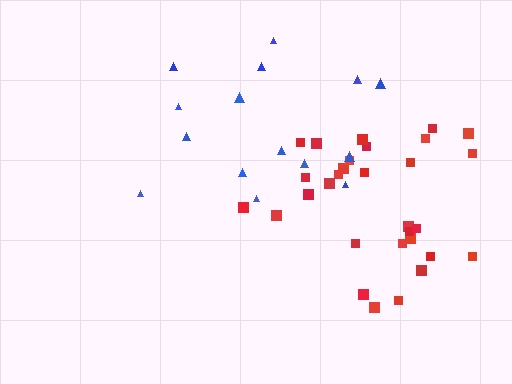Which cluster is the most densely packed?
Red.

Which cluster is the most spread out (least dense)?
Blue.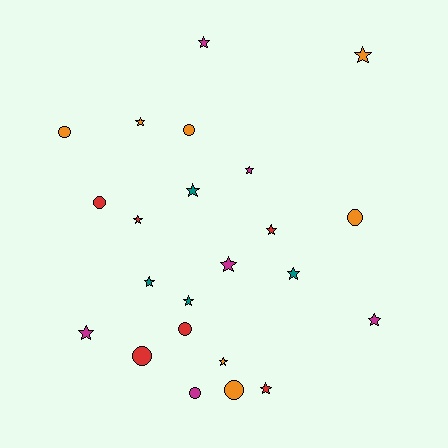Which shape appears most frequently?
Star, with 15 objects.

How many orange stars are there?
There are 3 orange stars.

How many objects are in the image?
There are 23 objects.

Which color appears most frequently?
Orange, with 7 objects.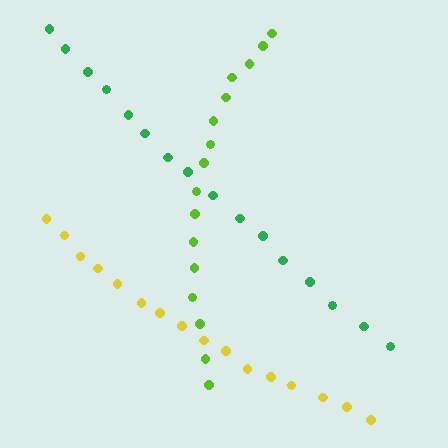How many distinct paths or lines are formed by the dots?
There are 3 distinct paths.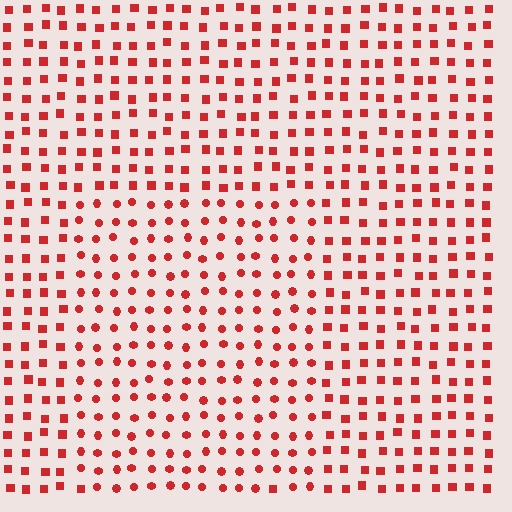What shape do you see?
I see a rectangle.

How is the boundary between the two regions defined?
The boundary is defined by a change in element shape: circles inside vs. squares outside. All elements share the same color and spacing.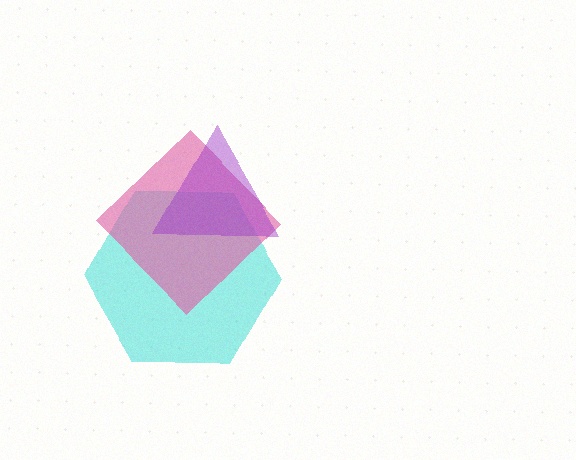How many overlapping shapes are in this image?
There are 3 overlapping shapes in the image.